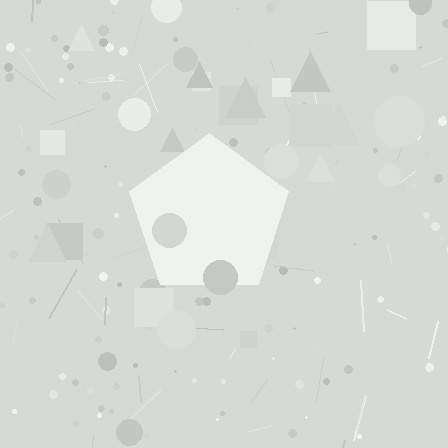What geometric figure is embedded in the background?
A pentagon is embedded in the background.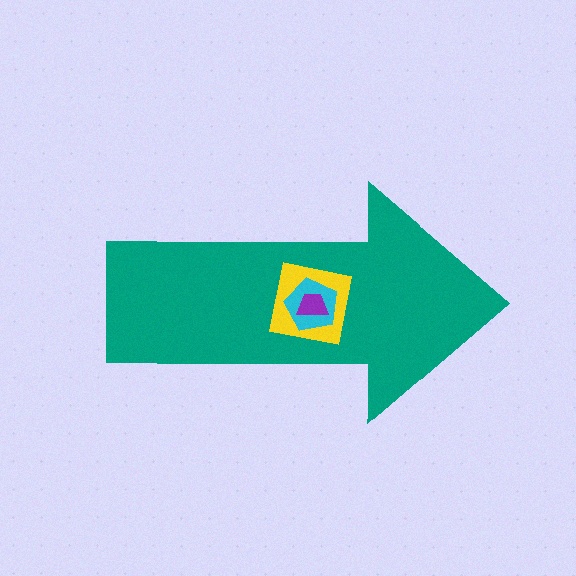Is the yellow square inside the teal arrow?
Yes.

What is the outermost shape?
The teal arrow.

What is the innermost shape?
The purple trapezoid.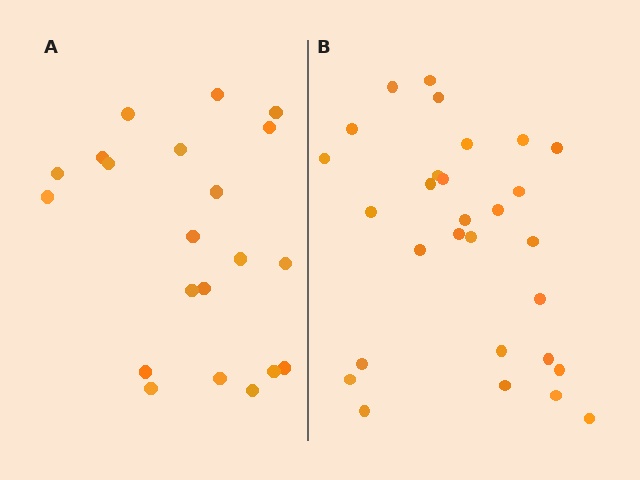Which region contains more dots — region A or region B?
Region B (the right region) has more dots.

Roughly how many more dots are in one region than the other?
Region B has roughly 8 or so more dots than region A.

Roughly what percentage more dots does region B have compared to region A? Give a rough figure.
About 40% more.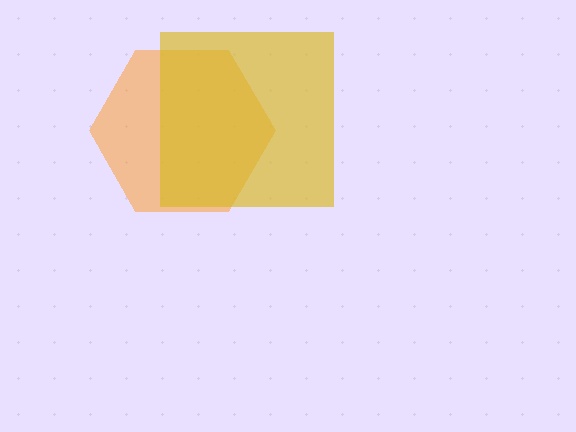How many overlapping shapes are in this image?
There are 2 overlapping shapes in the image.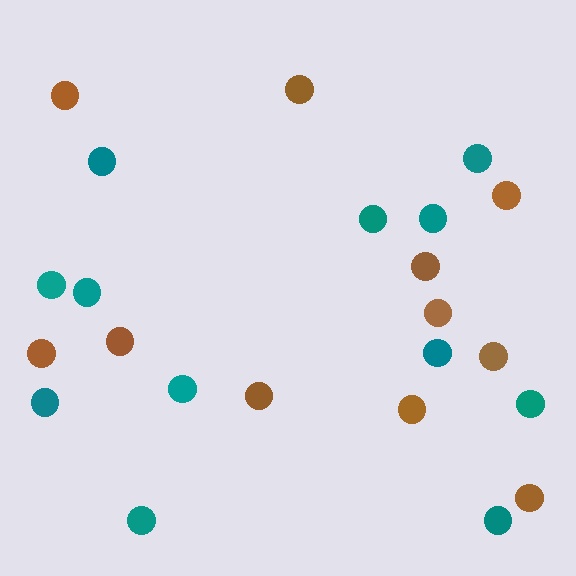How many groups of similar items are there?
There are 2 groups: one group of brown circles (11) and one group of teal circles (12).